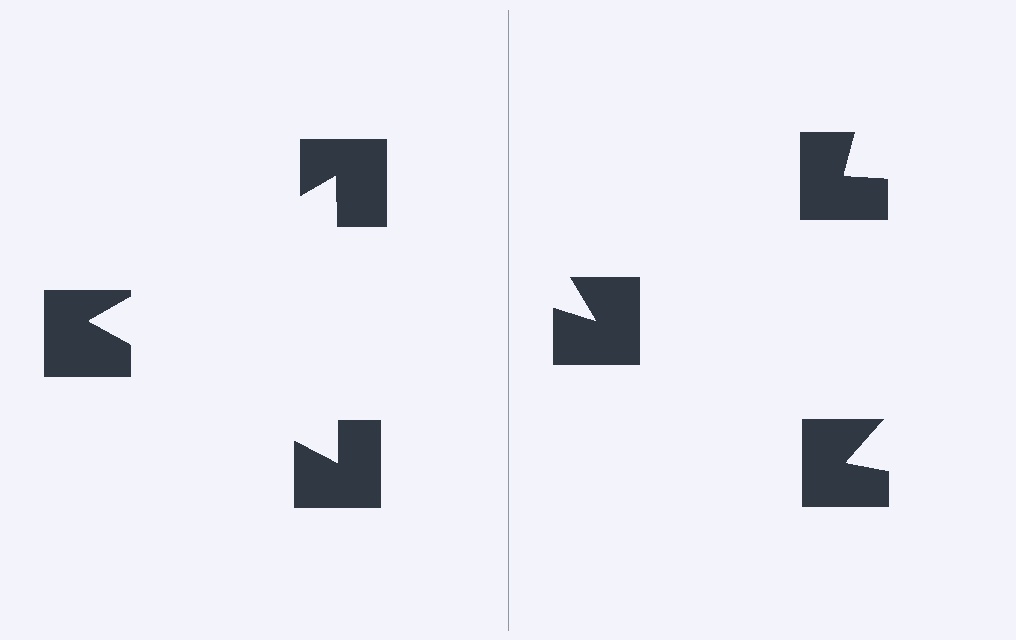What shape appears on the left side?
An illusory triangle.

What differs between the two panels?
The notched squares are positioned identically on both sides; only the wedge orientations differ. On the left they align to a triangle; on the right they are misaligned.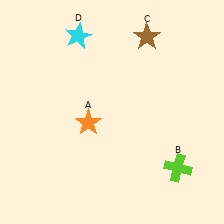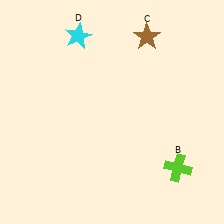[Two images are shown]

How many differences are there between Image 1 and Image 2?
There is 1 difference between the two images.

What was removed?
The orange star (A) was removed in Image 2.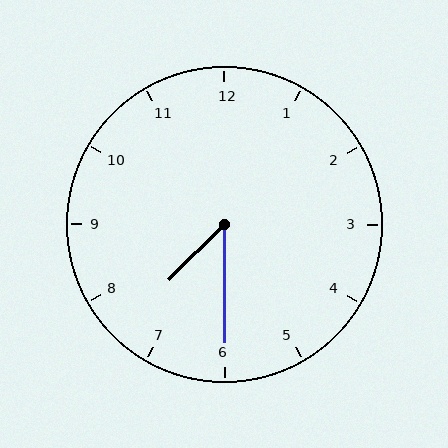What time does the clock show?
7:30.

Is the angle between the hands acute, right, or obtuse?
It is acute.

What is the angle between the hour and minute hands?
Approximately 45 degrees.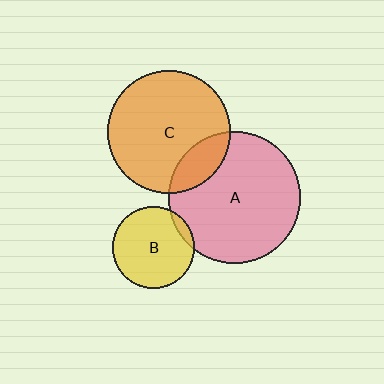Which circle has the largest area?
Circle A (pink).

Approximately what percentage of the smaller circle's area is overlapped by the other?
Approximately 5%.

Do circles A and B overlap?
Yes.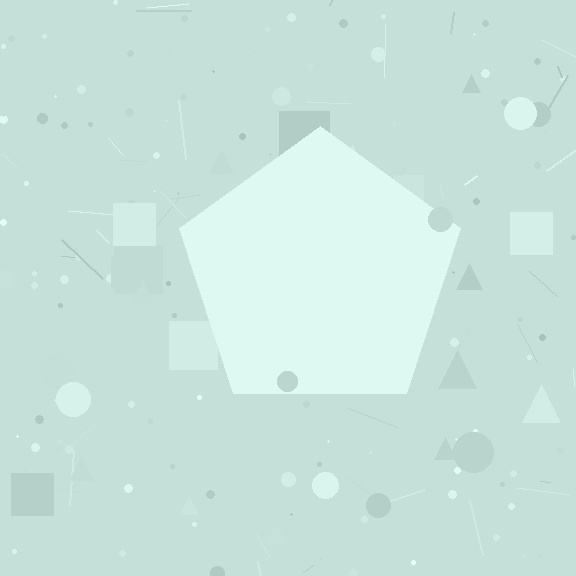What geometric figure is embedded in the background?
A pentagon is embedded in the background.